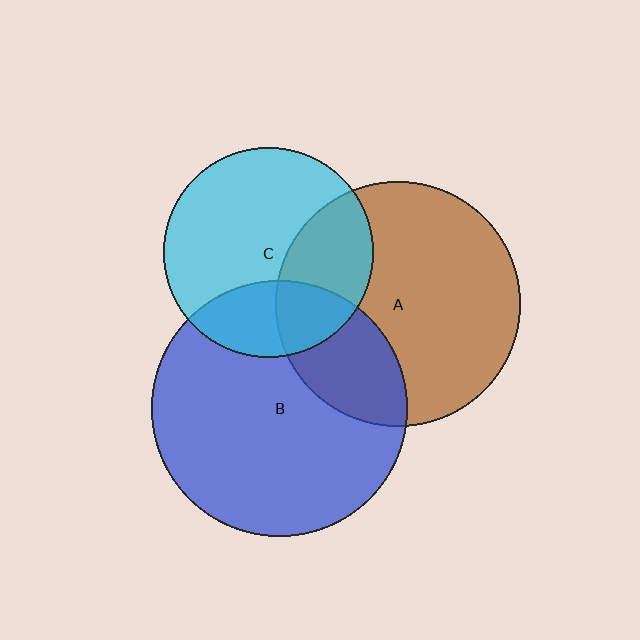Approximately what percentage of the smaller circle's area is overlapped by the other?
Approximately 30%.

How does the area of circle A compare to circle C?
Approximately 1.4 times.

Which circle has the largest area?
Circle B (blue).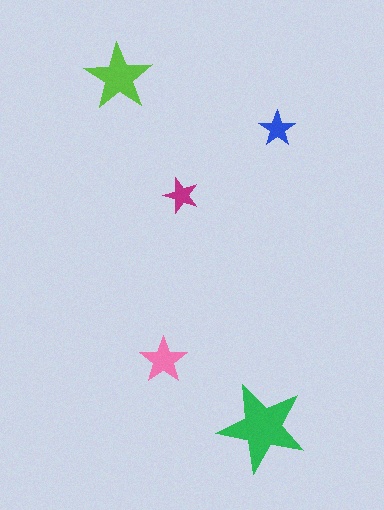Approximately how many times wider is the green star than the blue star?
About 2.5 times wider.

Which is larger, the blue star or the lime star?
The lime one.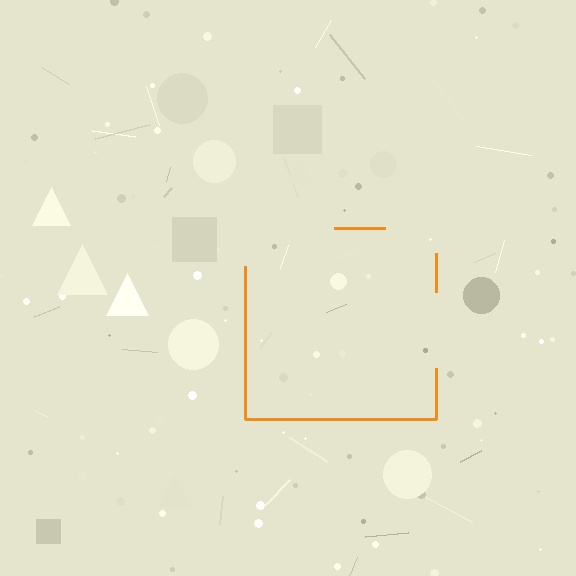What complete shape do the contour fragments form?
The contour fragments form a square.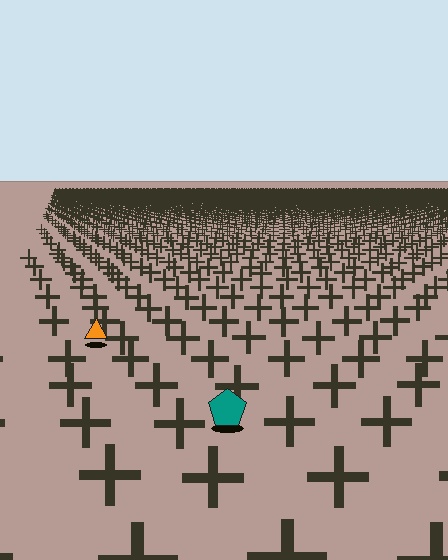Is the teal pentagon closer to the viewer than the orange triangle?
Yes. The teal pentagon is closer — you can tell from the texture gradient: the ground texture is coarser near it.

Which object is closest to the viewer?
The teal pentagon is closest. The texture marks near it are larger and more spread out.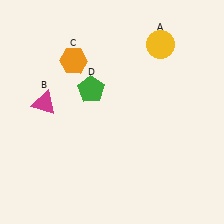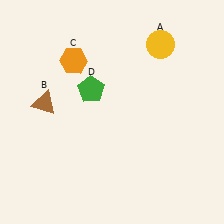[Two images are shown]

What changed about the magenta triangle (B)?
In Image 1, B is magenta. In Image 2, it changed to brown.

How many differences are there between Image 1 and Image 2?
There is 1 difference between the two images.